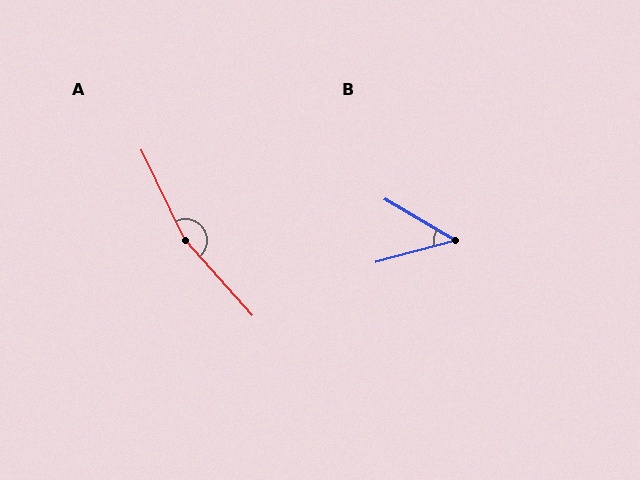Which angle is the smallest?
B, at approximately 46 degrees.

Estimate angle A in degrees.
Approximately 164 degrees.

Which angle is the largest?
A, at approximately 164 degrees.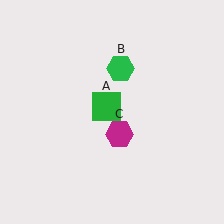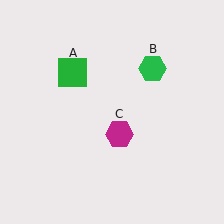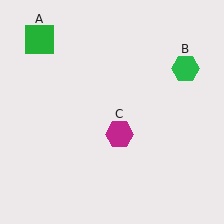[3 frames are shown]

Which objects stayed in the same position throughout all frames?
Magenta hexagon (object C) remained stationary.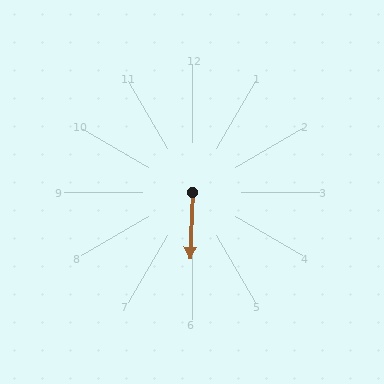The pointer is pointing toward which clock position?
Roughly 6 o'clock.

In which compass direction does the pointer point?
South.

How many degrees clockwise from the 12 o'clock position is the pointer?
Approximately 182 degrees.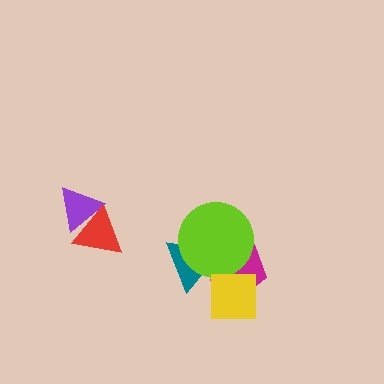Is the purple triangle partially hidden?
Yes, it is partially covered by another shape.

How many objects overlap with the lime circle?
3 objects overlap with the lime circle.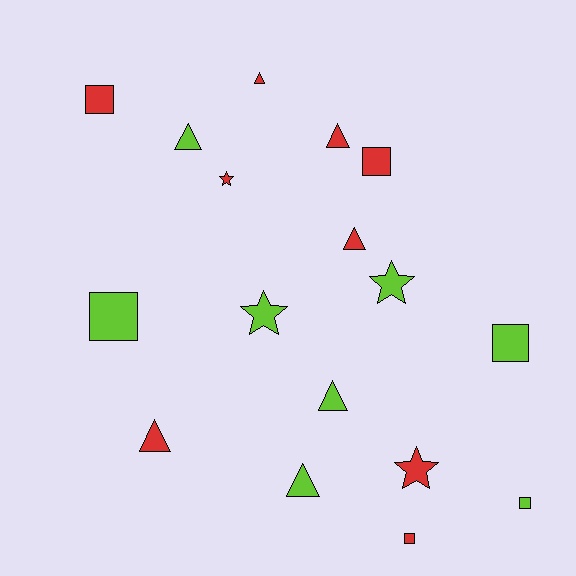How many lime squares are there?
There are 3 lime squares.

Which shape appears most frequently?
Triangle, with 7 objects.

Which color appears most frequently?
Red, with 9 objects.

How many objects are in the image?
There are 17 objects.